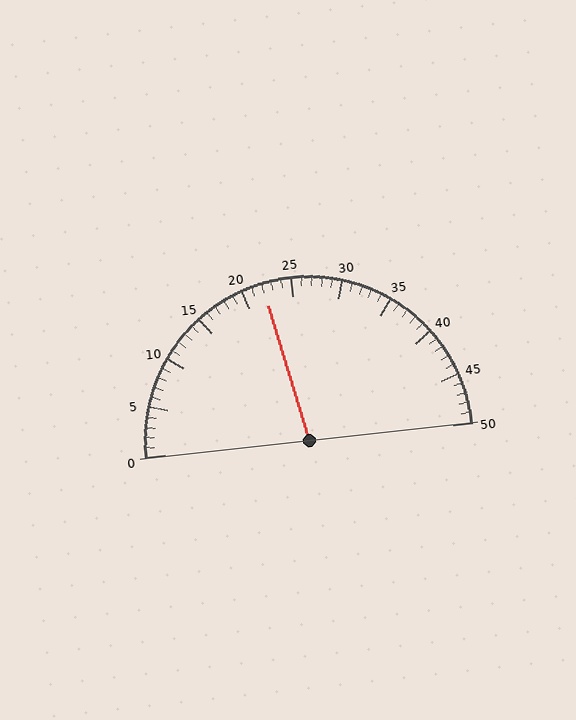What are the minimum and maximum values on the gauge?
The gauge ranges from 0 to 50.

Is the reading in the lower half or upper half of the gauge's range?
The reading is in the lower half of the range (0 to 50).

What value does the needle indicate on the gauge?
The needle indicates approximately 22.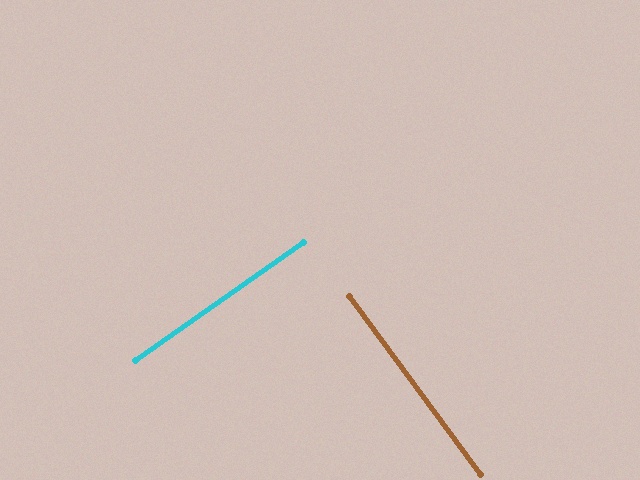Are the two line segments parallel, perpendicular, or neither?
Perpendicular — they meet at approximately 89°.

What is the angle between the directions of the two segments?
Approximately 89 degrees.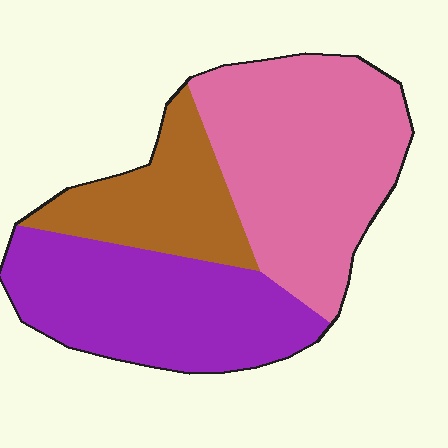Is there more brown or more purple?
Purple.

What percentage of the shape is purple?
Purple covers roughly 35% of the shape.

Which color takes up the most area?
Pink, at roughly 45%.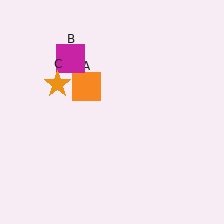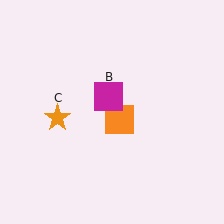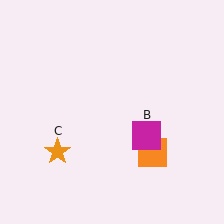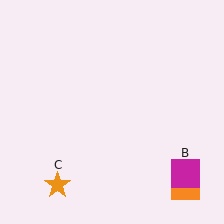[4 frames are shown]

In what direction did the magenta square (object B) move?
The magenta square (object B) moved down and to the right.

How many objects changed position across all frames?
3 objects changed position: orange square (object A), magenta square (object B), orange star (object C).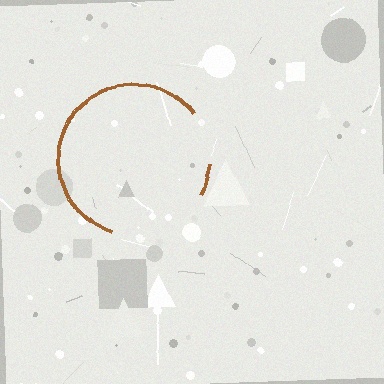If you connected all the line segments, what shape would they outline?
They would outline a circle.